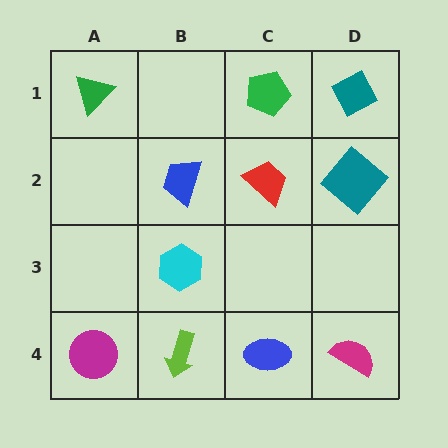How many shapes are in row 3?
1 shape.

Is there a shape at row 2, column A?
No, that cell is empty.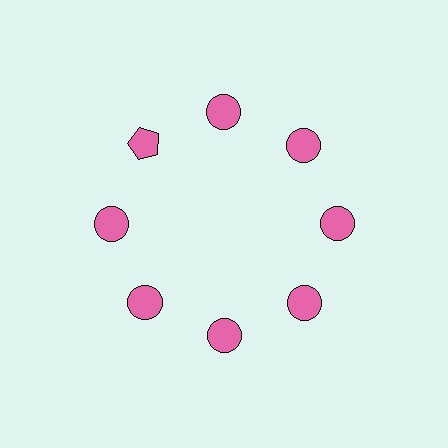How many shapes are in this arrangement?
There are 8 shapes arranged in a ring pattern.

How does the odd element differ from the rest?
It has a different shape: pentagon instead of circle.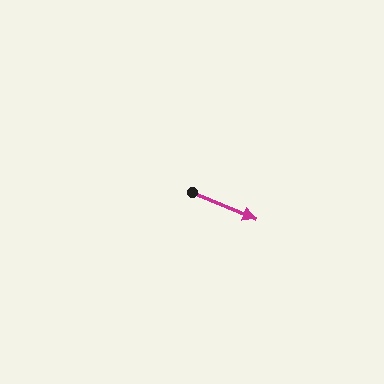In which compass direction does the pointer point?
Southeast.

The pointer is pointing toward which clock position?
Roughly 4 o'clock.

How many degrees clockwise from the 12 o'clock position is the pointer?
Approximately 113 degrees.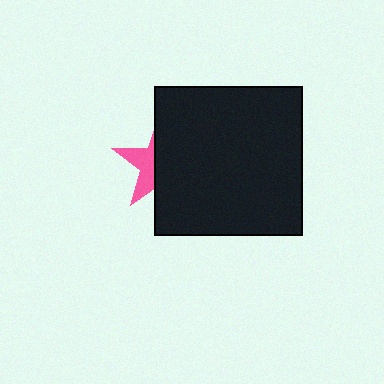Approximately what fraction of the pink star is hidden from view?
Roughly 64% of the pink star is hidden behind the black square.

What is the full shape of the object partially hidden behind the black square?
The partially hidden object is a pink star.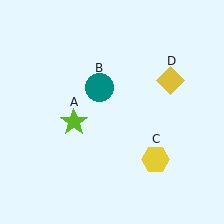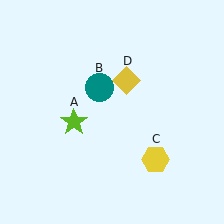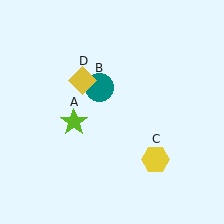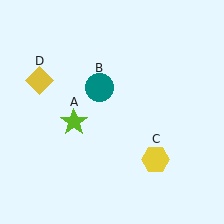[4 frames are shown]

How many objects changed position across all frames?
1 object changed position: yellow diamond (object D).